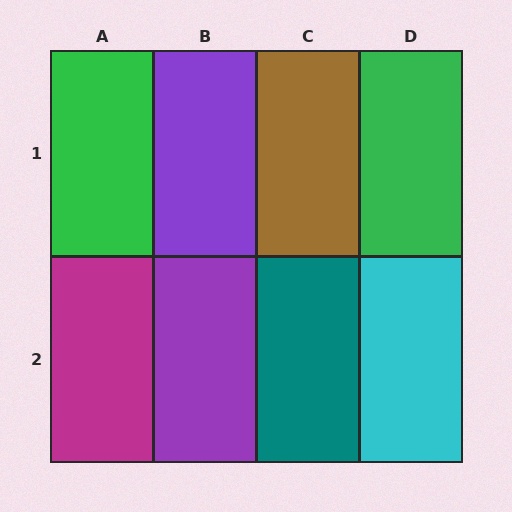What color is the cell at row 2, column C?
Teal.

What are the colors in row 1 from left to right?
Green, purple, brown, green.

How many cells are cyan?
1 cell is cyan.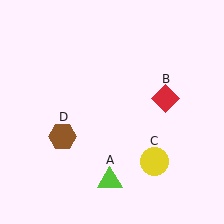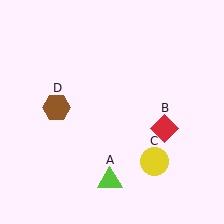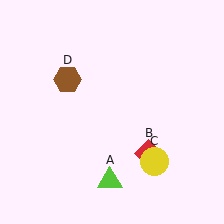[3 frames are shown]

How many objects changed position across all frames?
2 objects changed position: red diamond (object B), brown hexagon (object D).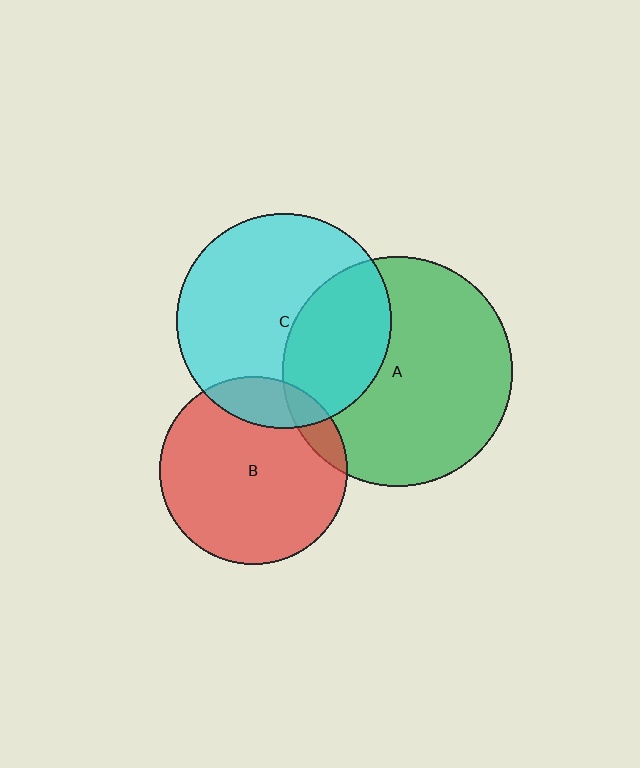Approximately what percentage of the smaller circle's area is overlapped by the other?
Approximately 15%.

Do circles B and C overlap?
Yes.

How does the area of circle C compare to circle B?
Approximately 1.3 times.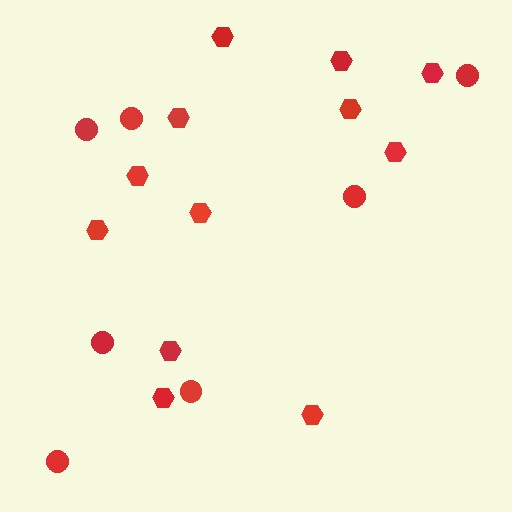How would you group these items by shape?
There are 2 groups: one group of circles (7) and one group of hexagons (12).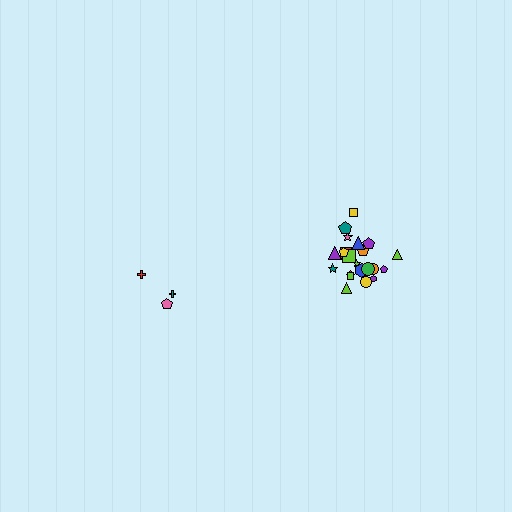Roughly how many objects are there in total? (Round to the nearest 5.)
Roughly 25 objects in total.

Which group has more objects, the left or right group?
The right group.